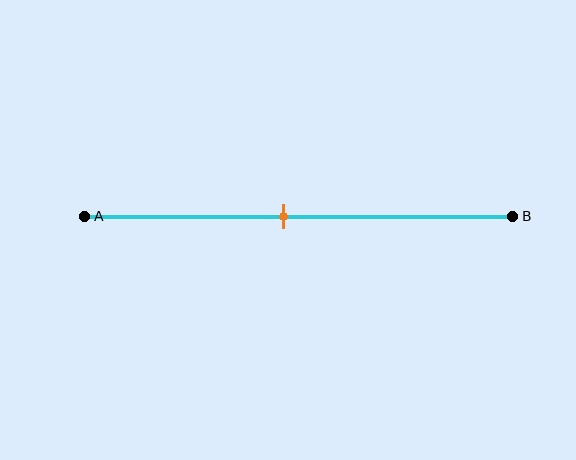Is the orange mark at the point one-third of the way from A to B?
No, the mark is at about 45% from A, not at the 33% one-third point.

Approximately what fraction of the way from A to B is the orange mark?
The orange mark is approximately 45% of the way from A to B.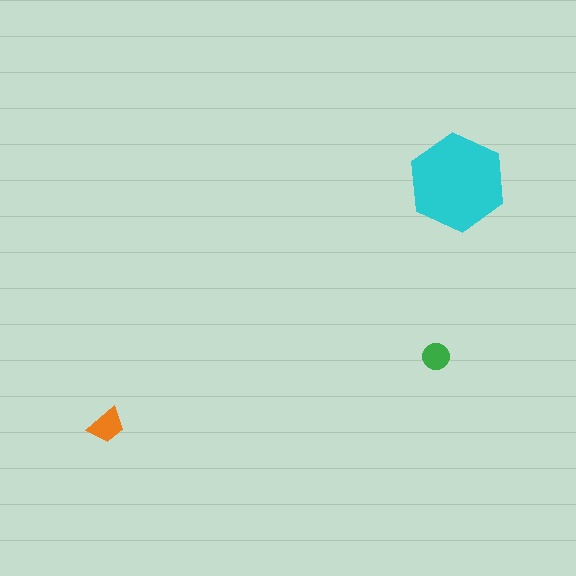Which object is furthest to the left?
The orange trapezoid is leftmost.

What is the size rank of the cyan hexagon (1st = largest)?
1st.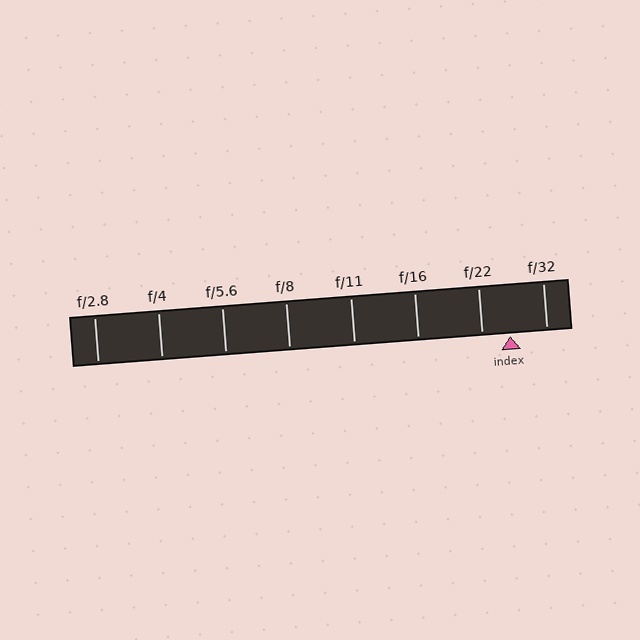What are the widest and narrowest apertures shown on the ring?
The widest aperture shown is f/2.8 and the narrowest is f/32.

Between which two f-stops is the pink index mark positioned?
The index mark is between f/22 and f/32.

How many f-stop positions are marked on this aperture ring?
There are 8 f-stop positions marked.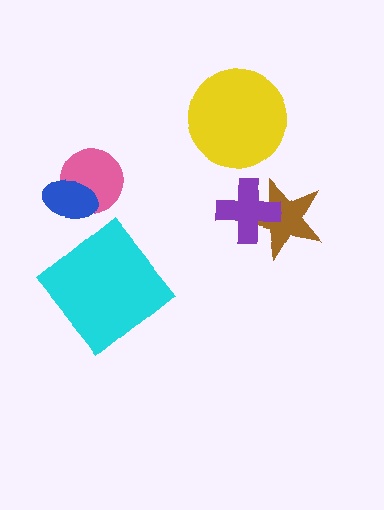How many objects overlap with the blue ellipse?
1 object overlaps with the blue ellipse.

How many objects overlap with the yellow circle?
0 objects overlap with the yellow circle.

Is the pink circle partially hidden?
Yes, it is partially covered by another shape.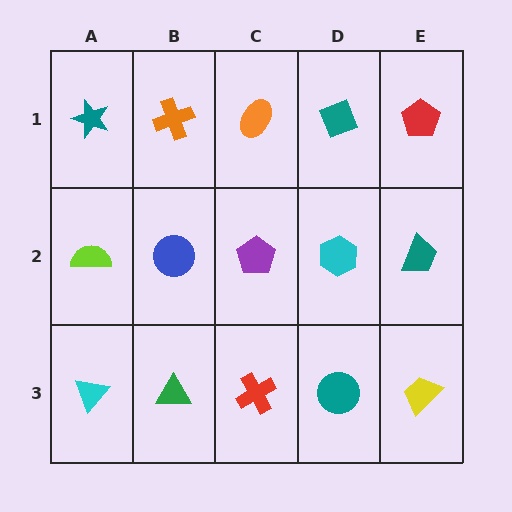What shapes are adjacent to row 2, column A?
A teal star (row 1, column A), a cyan triangle (row 3, column A), a blue circle (row 2, column B).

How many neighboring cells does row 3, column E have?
2.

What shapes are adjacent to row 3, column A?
A lime semicircle (row 2, column A), a green triangle (row 3, column B).